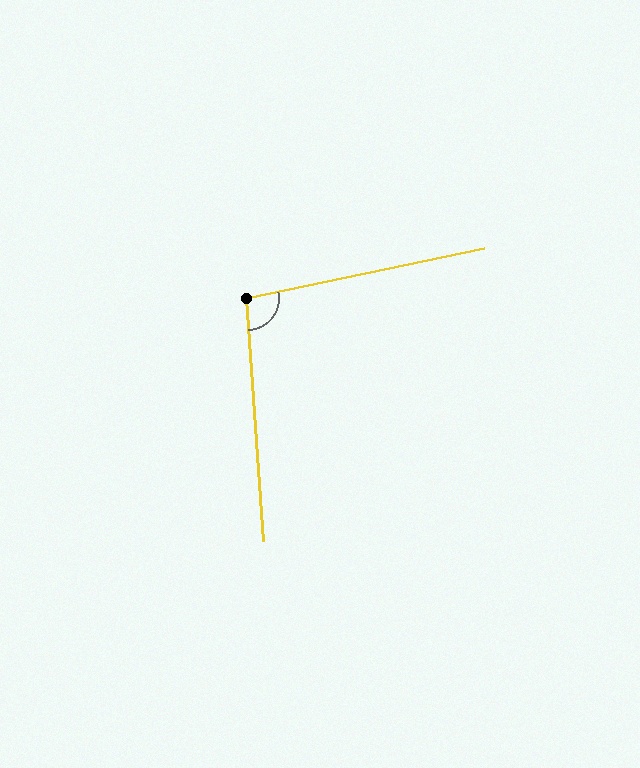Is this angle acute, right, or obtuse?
It is obtuse.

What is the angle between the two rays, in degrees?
Approximately 98 degrees.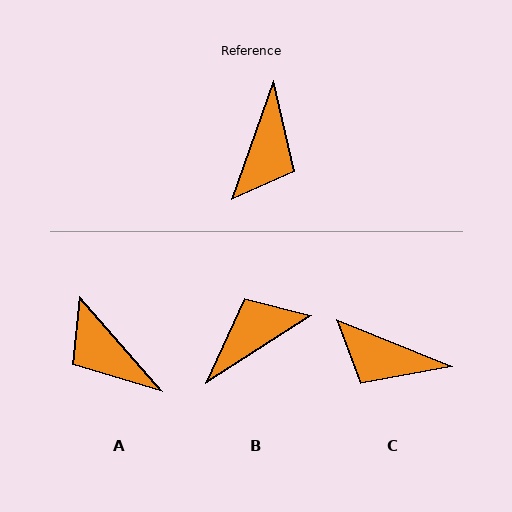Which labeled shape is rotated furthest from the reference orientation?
B, about 142 degrees away.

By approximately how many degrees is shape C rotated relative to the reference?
Approximately 93 degrees clockwise.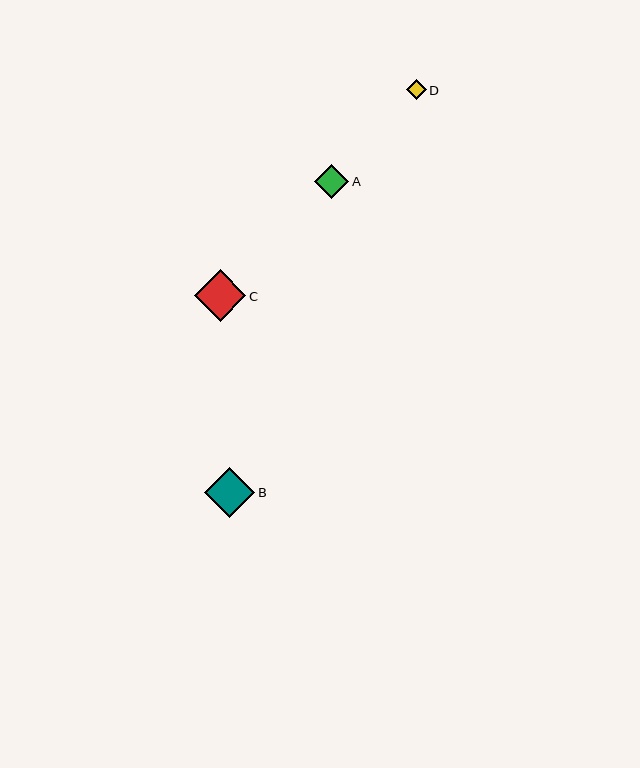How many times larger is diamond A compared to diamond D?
Diamond A is approximately 1.7 times the size of diamond D.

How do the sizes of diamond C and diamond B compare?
Diamond C and diamond B are approximately the same size.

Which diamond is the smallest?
Diamond D is the smallest with a size of approximately 20 pixels.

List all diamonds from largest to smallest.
From largest to smallest: C, B, A, D.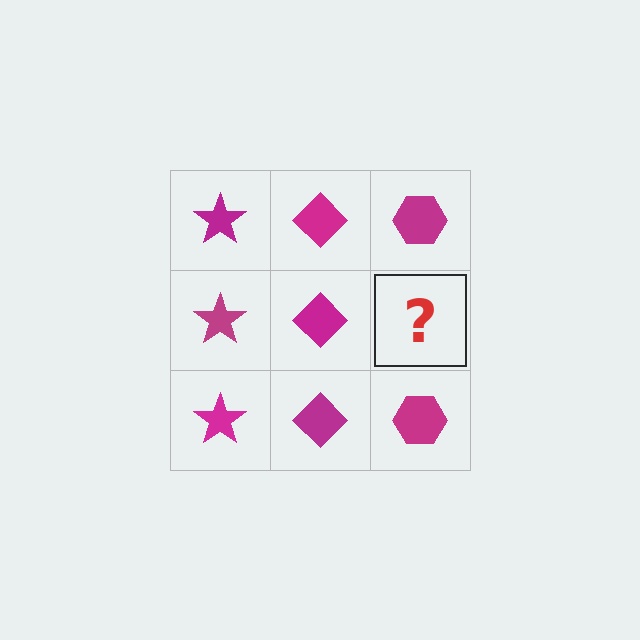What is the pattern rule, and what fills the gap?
The rule is that each column has a consistent shape. The gap should be filled with a magenta hexagon.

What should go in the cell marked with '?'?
The missing cell should contain a magenta hexagon.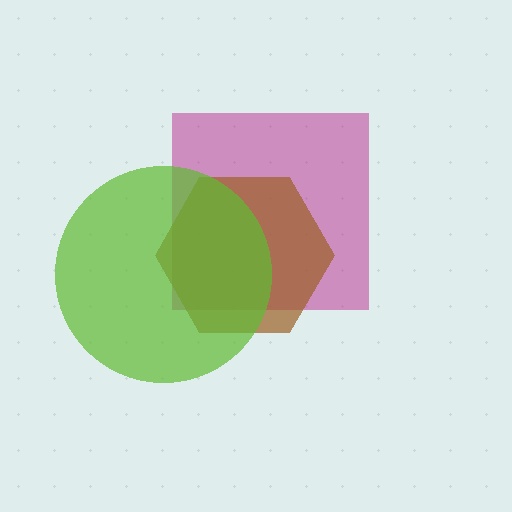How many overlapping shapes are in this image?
There are 3 overlapping shapes in the image.